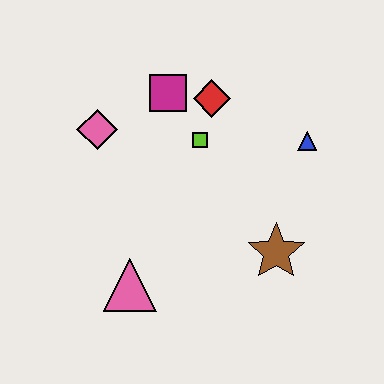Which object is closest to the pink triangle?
The brown star is closest to the pink triangle.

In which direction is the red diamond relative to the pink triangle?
The red diamond is above the pink triangle.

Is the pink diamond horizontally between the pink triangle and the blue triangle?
No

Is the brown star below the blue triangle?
Yes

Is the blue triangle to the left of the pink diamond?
No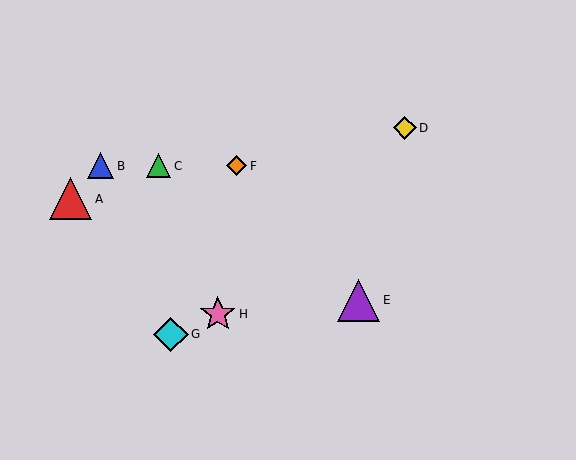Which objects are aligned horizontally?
Objects B, C, F are aligned horizontally.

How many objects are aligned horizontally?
3 objects (B, C, F) are aligned horizontally.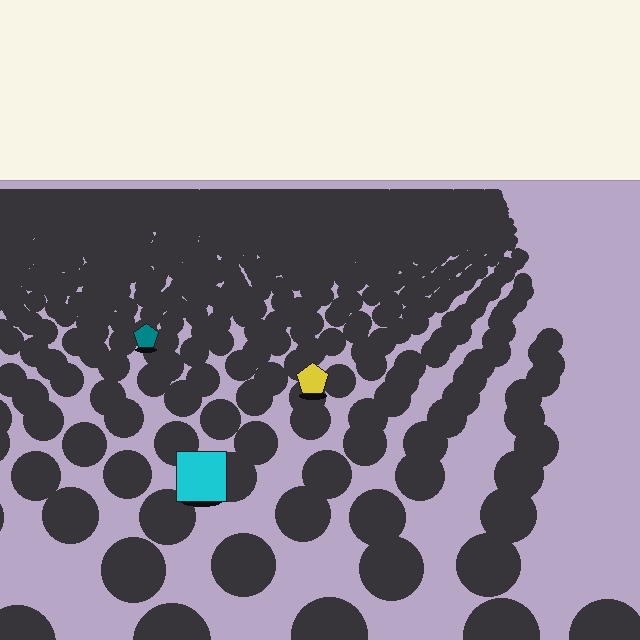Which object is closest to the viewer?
The cyan square is closest. The texture marks near it are larger and more spread out.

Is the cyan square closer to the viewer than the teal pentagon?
Yes. The cyan square is closer — you can tell from the texture gradient: the ground texture is coarser near it.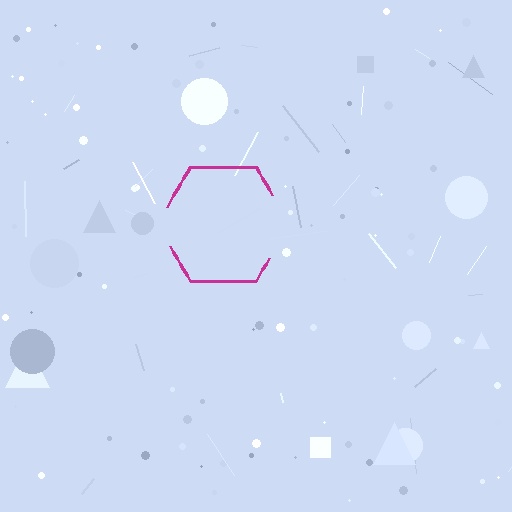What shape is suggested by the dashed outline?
The dashed outline suggests a hexagon.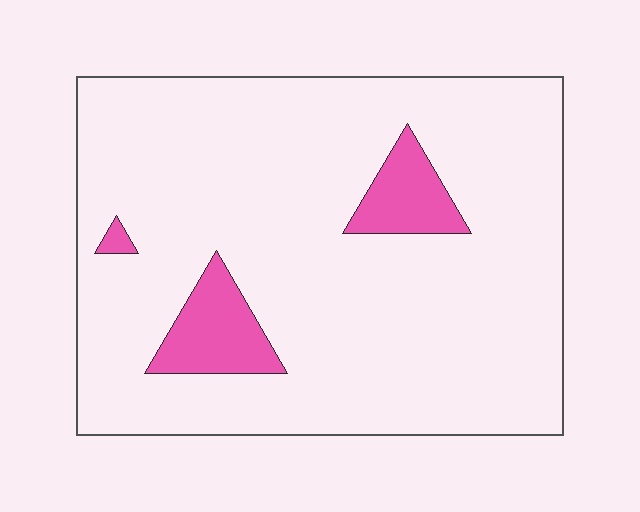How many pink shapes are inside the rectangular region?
3.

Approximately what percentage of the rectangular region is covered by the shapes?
Approximately 10%.